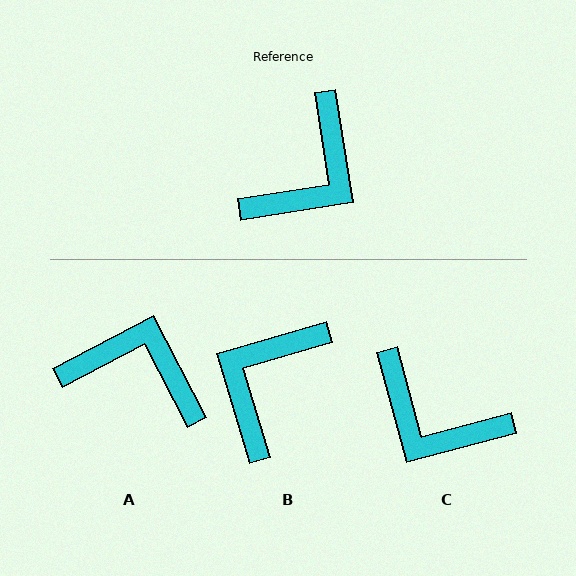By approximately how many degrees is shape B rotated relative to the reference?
Approximately 173 degrees clockwise.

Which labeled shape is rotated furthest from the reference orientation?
B, about 173 degrees away.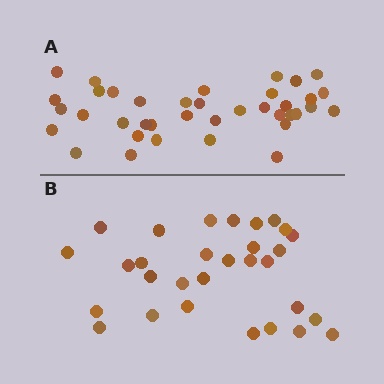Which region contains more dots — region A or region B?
Region A (the top region) has more dots.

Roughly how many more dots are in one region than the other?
Region A has roughly 8 or so more dots than region B.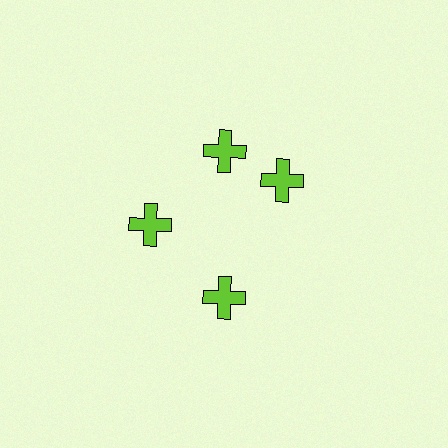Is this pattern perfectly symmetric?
No. The 4 lime crosses are arranged in a ring, but one element near the 3 o'clock position is rotated out of alignment along the ring, breaking the 4-fold rotational symmetry.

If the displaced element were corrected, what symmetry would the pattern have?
It would have 4-fold rotational symmetry — the pattern would map onto itself every 90 degrees.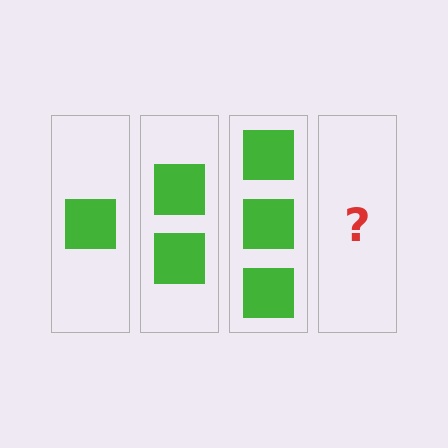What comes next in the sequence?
The next element should be 4 squares.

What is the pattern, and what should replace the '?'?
The pattern is that each step adds one more square. The '?' should be 4 squares.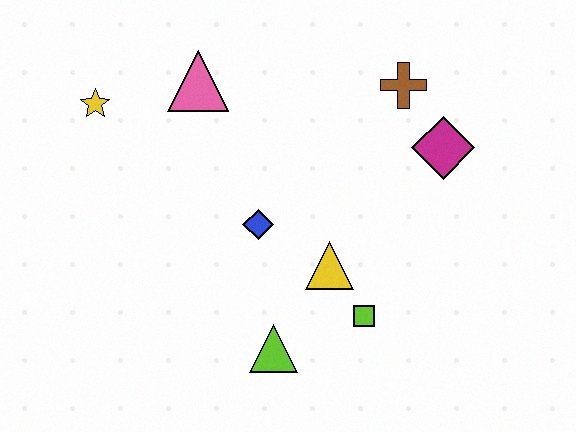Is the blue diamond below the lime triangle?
No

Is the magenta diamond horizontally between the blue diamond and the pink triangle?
No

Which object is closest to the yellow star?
The pink triangle is closest to the yellow star.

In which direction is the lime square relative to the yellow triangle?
The lime square is below the yellow triangle.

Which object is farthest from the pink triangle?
The lime square is farthest from the pink triangle.